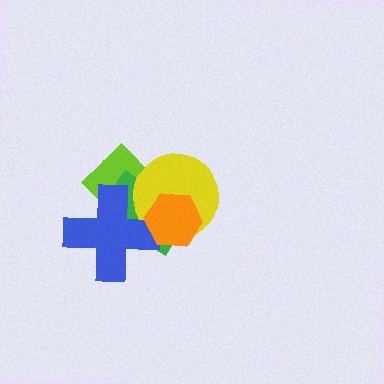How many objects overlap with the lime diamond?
3 objects overlap with the lime diamond.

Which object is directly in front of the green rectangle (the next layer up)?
The yellow circle is directly in front of the green rectangle.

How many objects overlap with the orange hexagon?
3 objects overlap with the orange hexagon.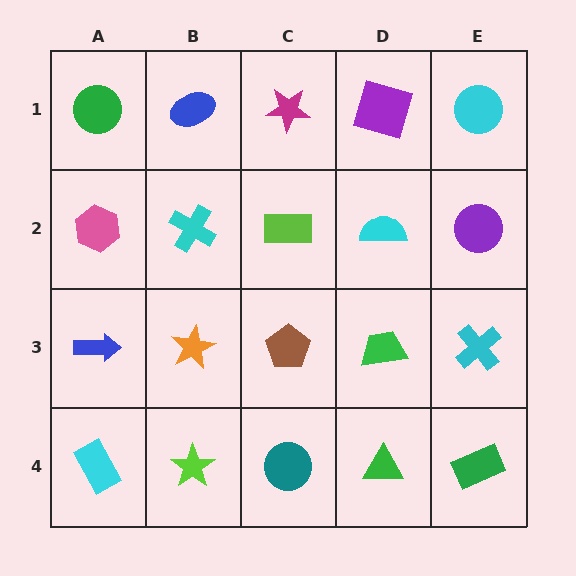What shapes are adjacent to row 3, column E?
A purple circle (row 2, column E), a green rectangle (row 4, column E), a green trapezoid (row 3, column D).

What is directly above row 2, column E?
A cyan circle.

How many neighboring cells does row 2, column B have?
4.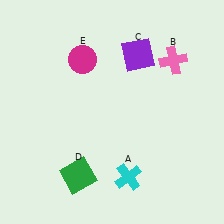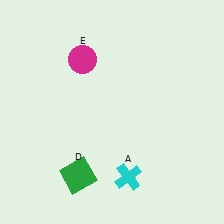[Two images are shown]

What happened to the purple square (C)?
The purple square (C) was removed in Image 2. It was in the top-right area of Image 1.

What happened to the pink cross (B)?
The pink cross (B) was removed in Image 2. It was in the top-right area of Image 1.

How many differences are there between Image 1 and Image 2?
There are 2 differences between the two images.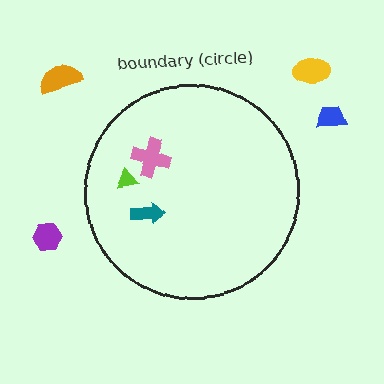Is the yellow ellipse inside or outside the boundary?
Outside.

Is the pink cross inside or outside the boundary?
Inside.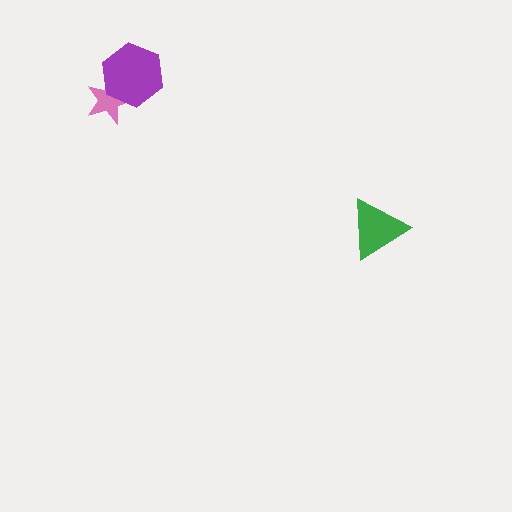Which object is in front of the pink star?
The purple hexagon is in front of the pink star.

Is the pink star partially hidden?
Yes, it is partially covered by another shape.